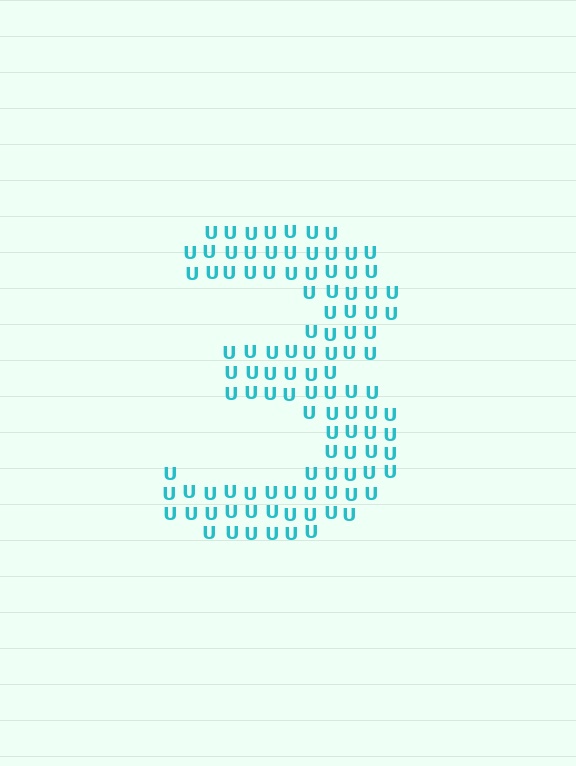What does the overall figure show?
The overall figure shows the digit 3.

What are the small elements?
The small elements are letter U's.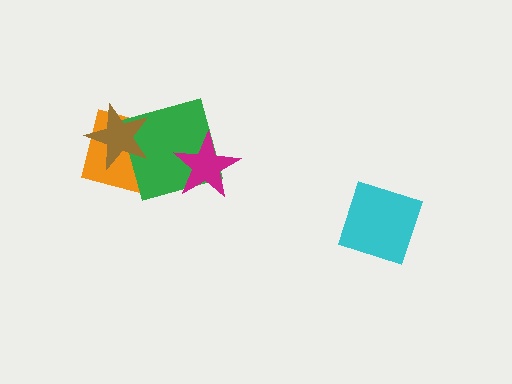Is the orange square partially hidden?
Yes, it is partially covered by another shape.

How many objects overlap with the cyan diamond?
0 objects overlap with the cyan diamond.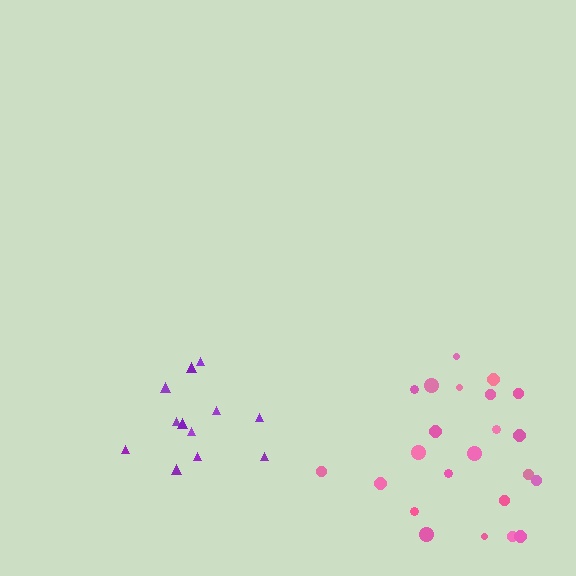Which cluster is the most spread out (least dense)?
Pink.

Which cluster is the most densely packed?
Purple.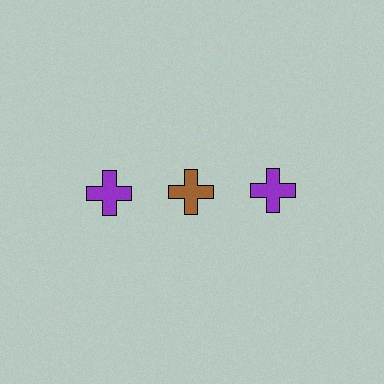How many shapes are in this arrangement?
There are 3 shapes arranged in a grid pattern.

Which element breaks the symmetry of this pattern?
The brown cross in the top row, second from left column breaks the symmetry. All other shapes are purple crosses.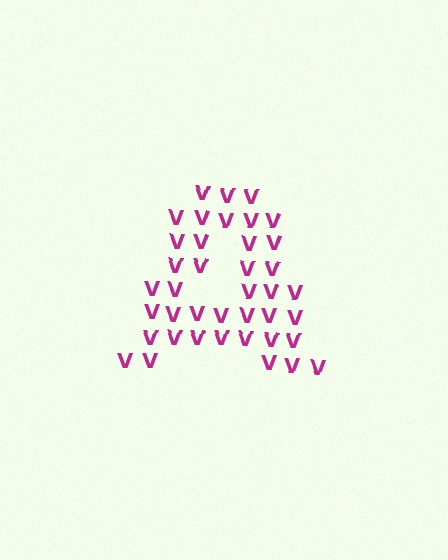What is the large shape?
The large shape is the letter A.